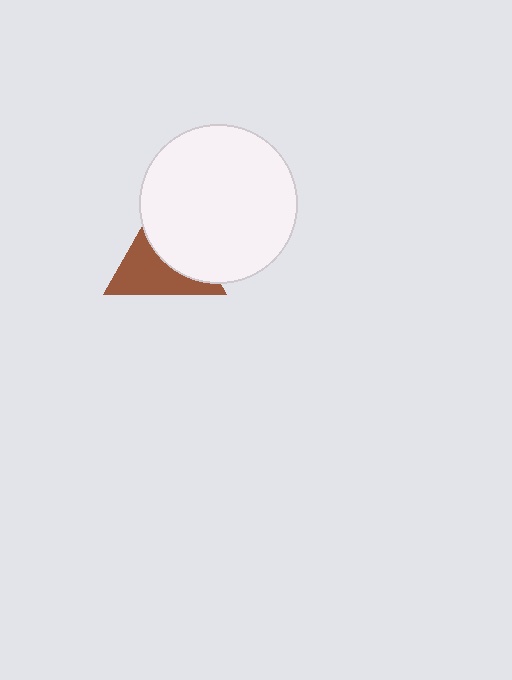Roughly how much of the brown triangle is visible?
About half of it is visible (roughly 51%).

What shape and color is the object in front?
The object in front is a white circle.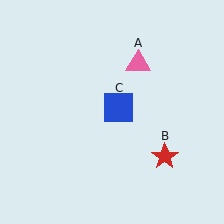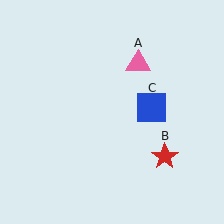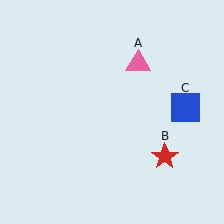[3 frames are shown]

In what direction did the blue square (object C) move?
The blue square (object C) moved right.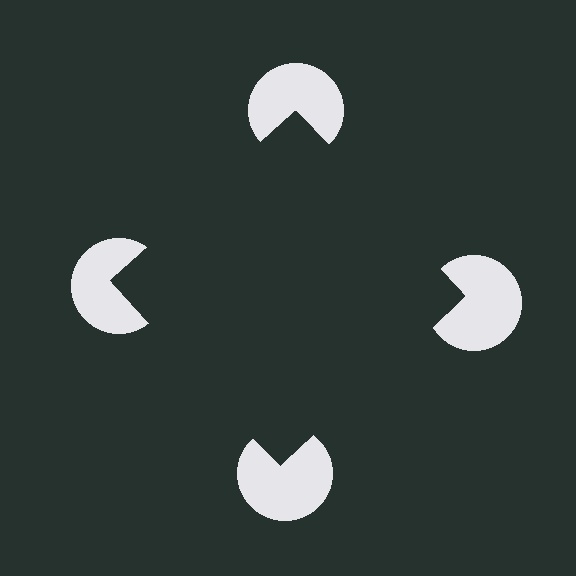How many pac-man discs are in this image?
There are 4 — one at each vertex of the illusory square.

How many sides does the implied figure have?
4 sides.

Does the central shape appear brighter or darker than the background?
It typically appears slightly darker than the background, even though no actual brightness change is drawn.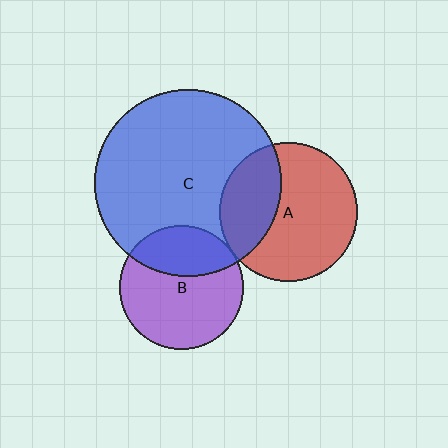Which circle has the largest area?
Circle C (blue).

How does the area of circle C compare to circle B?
Approximately 2.3 times.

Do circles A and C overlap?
Yes.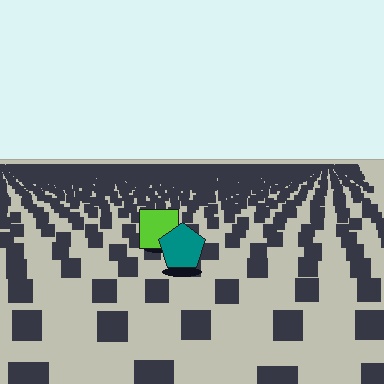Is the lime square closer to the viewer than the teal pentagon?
No. The teal pentagon is closer — you can tell from the texture gradient: the ground texture is coarser near it.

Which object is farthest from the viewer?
The lime square is farthest from the viewer. It appears smaller and the ground texture around it is denser.